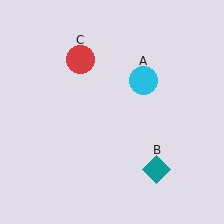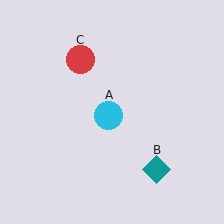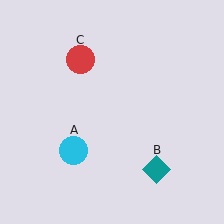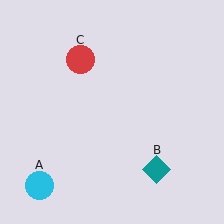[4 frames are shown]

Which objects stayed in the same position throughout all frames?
Teal diamond (object B) and red circle (object C) remained stationary.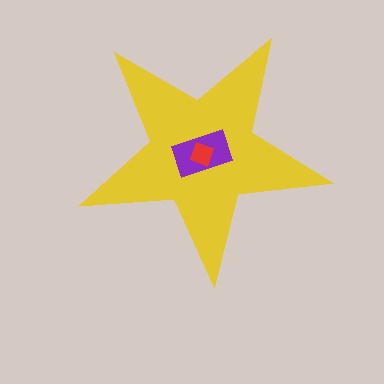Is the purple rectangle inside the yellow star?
Yes.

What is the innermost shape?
The red diamond.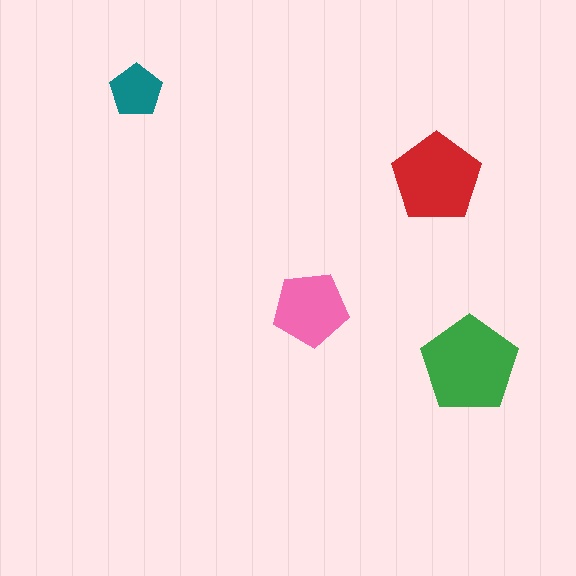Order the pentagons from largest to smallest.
the green one, the red one, the pink one, the teal one.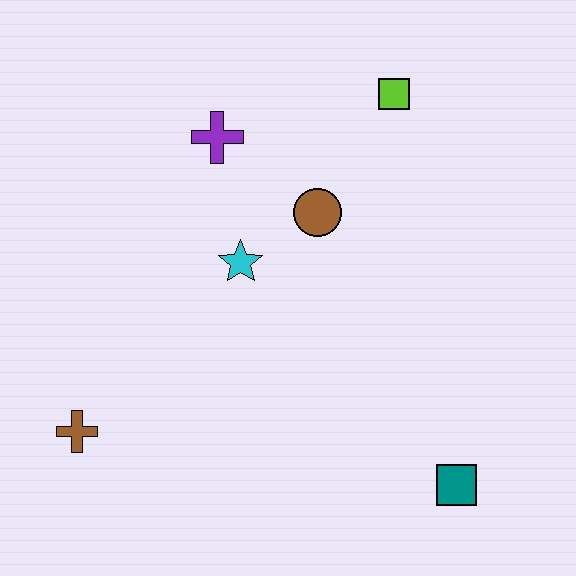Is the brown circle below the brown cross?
No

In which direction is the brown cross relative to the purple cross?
The brown cross is below the purple cross.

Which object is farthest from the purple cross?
The teal square is farthest from the purple cross.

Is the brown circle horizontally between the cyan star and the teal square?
Yes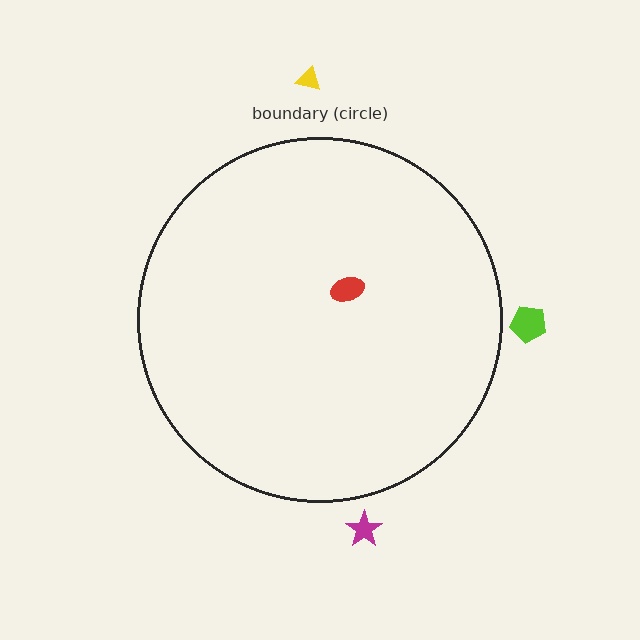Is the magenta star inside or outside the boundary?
Outside.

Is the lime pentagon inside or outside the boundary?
Outside.